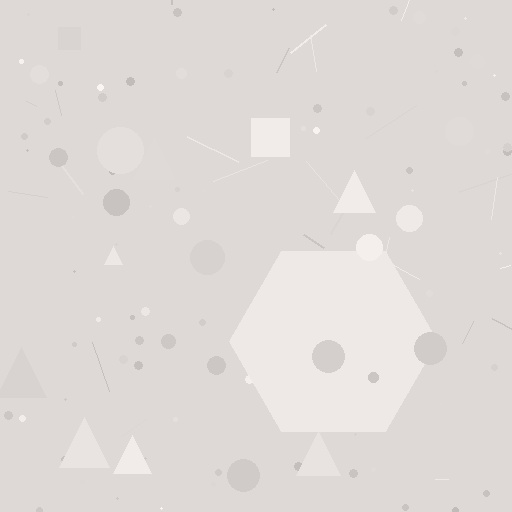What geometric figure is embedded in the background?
A hexagon is embedded in the background.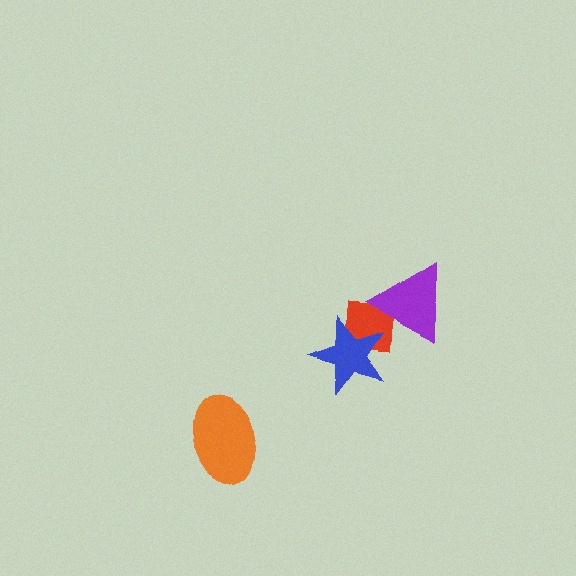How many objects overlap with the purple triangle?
1 object overlaps with the purple triangle.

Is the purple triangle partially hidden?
No, no other shape covers it.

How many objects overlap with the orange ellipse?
0 objects overlap with the orange ellipse.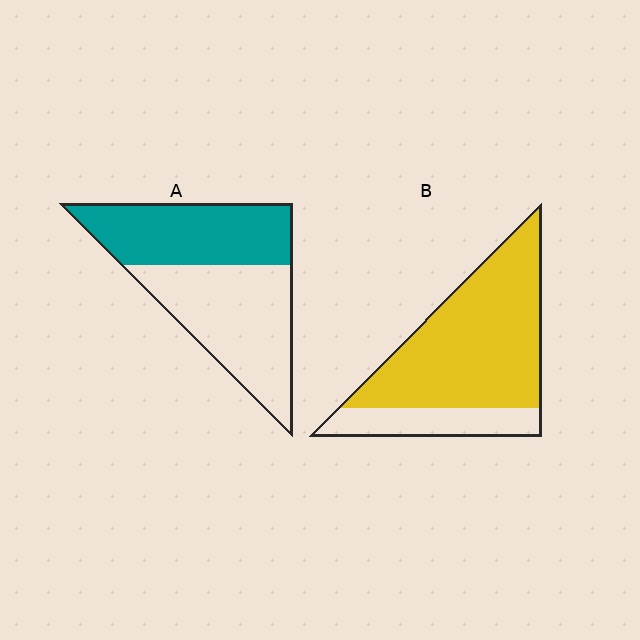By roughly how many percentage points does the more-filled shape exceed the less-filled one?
By roughly 30 percentage points (B over A).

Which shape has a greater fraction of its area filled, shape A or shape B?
Shape B.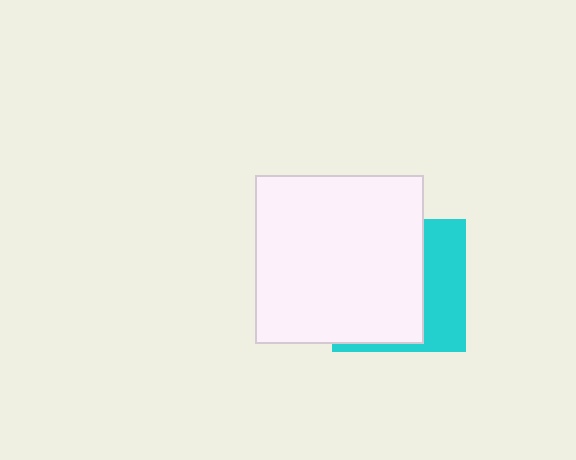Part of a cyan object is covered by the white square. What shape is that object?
It is a square.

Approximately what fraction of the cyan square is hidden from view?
Roughly 64% of the cyan square is hidden behind the white square.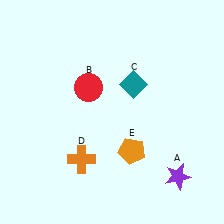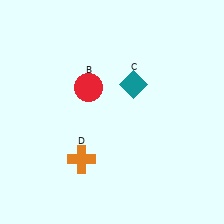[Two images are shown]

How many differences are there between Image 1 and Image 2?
There are 2 differences between the two images.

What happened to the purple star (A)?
The purple star (A) was removed in Image 2. It was in the bottom-right area of Image 1.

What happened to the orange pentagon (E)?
The orange pentagon (E) was removed in Image 2. It was in the bottom-right area of Image 1.